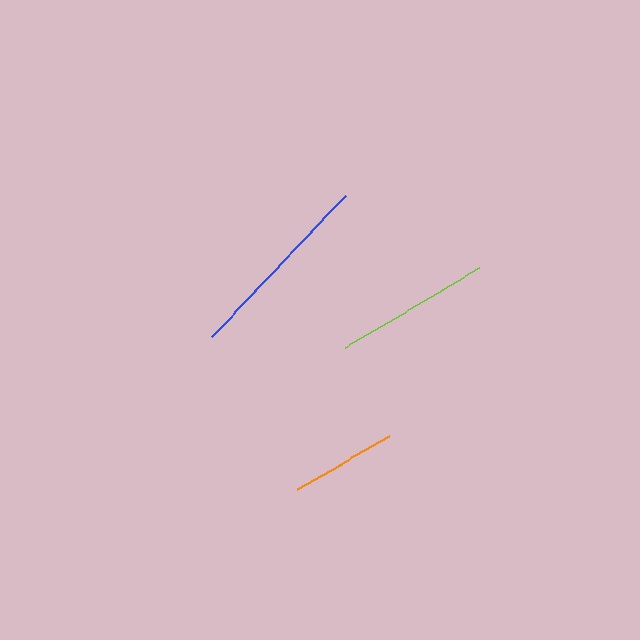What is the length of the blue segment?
The blue segment is approximately 194 pixels long.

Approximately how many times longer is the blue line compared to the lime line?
The blue line is approximately 1.2 times the length of the lime line.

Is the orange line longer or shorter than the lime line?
The lime line is longer than the orange line.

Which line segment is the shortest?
The orange line is the shortest at approximately 106 pixels.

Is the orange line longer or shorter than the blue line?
The blue line is longer than the orange line.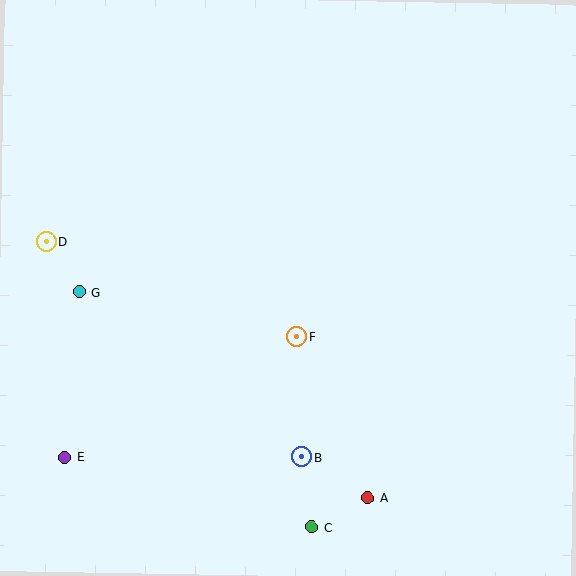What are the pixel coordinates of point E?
Point E is at (65, 458).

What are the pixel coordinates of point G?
Point G is at (79, 292).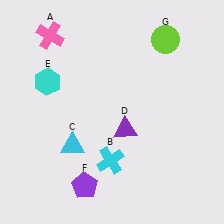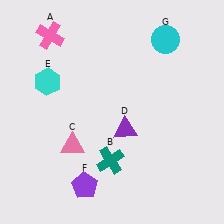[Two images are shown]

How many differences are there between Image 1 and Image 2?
There are 3 differences between the two images.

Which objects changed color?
B changed from cyan to teal. C changed from cyan to pink. G changed from lime to cyan.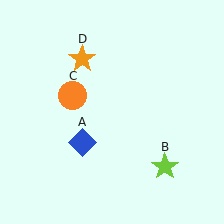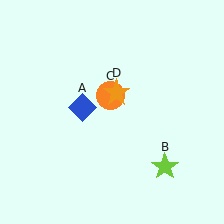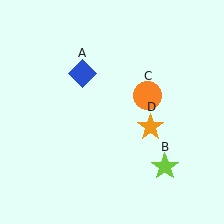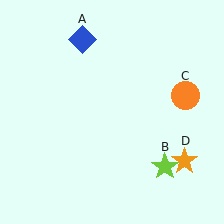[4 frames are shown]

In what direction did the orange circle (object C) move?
The orange circle (object C) moved right.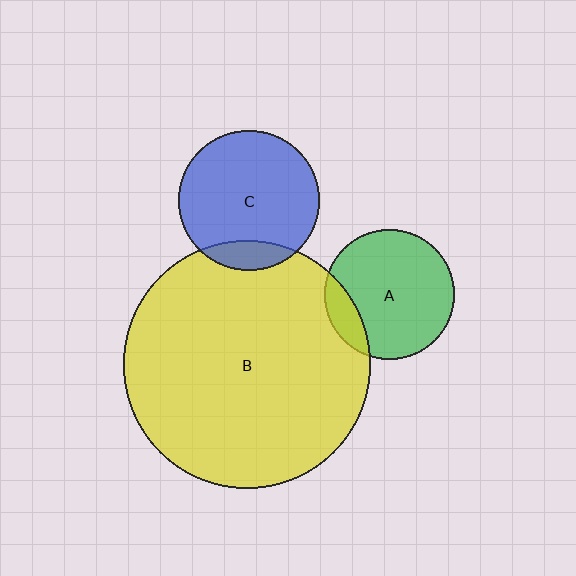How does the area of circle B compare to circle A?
Approximately 3.6 times.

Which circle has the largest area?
Circle B (yellow).